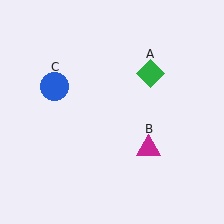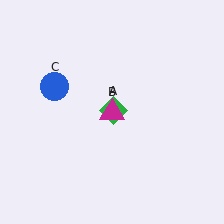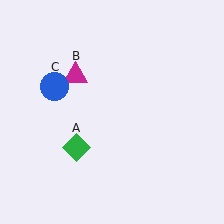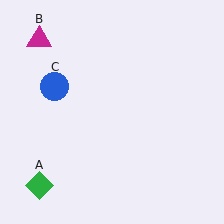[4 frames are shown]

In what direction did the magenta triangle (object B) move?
The magenta triangle (object B) moved up and to the left.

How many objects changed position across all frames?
2 objects changed position: green diamond (object A), magenta triangle (object B).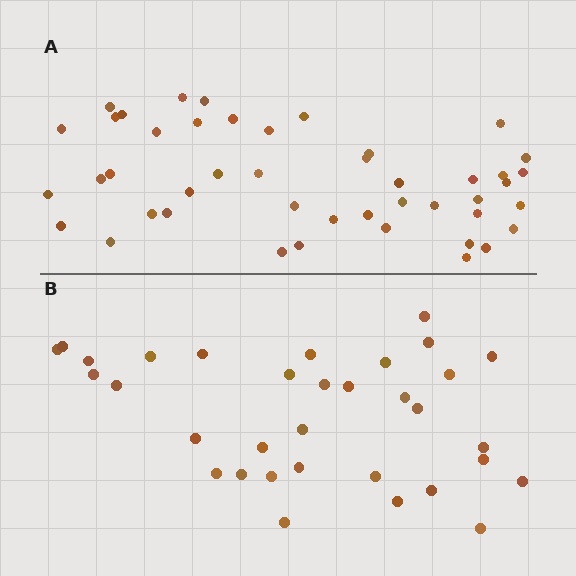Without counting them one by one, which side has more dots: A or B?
Region A (the top region) has more dots.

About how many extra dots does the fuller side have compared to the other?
Region A has roughly 12 or so more dots than region B.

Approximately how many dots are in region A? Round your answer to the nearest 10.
About 40 dots. (The exact count is 45, which rounds to 40.)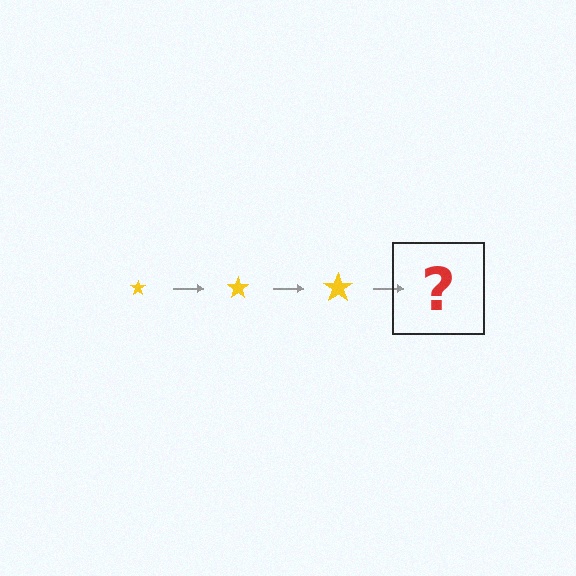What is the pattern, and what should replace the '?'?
The pattern is that the star gets progressively larger each step. The '?' should be a yellow star, larger than the previous one.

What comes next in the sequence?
The next element should be a yellow star, larger than the previous one.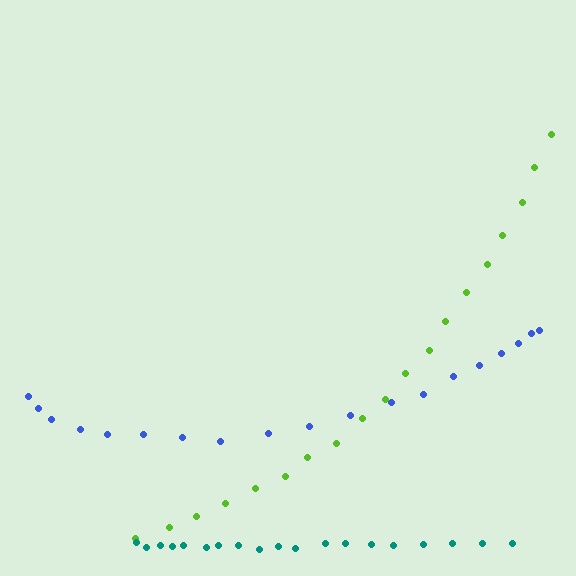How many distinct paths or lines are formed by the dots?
There are 3 distinct paths.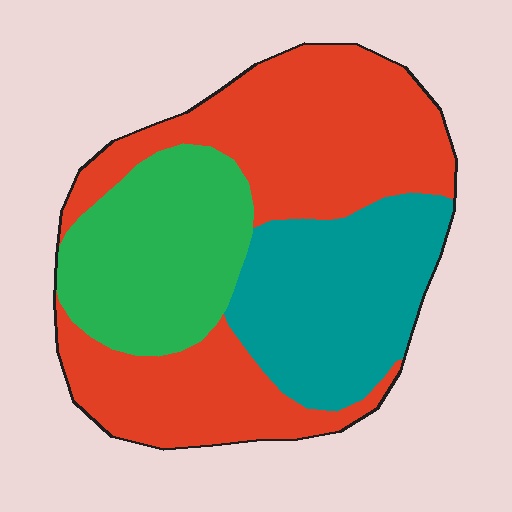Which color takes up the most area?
Red, at roughly 50%.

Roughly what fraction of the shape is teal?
Teal covers about 25% of the shape.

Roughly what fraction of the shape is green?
Green takes up less than a quarter of the shape.